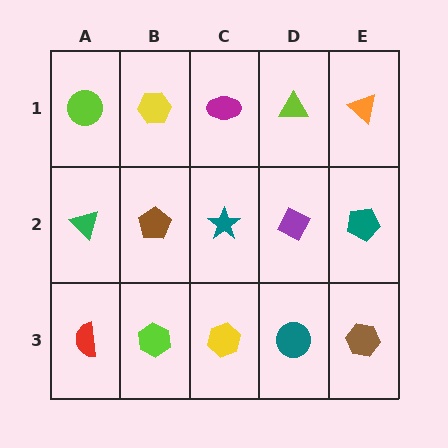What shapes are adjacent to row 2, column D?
A lime triangle (row 1, column D), a teal circle (row 3, column D), a teal star (row 2, column C), a teal pentagon (row 2, column E).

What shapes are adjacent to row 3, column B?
A brown pentagon (row 2, column B), a red semicircle (row 3, column A), a yellow hexagon (row 3, column C).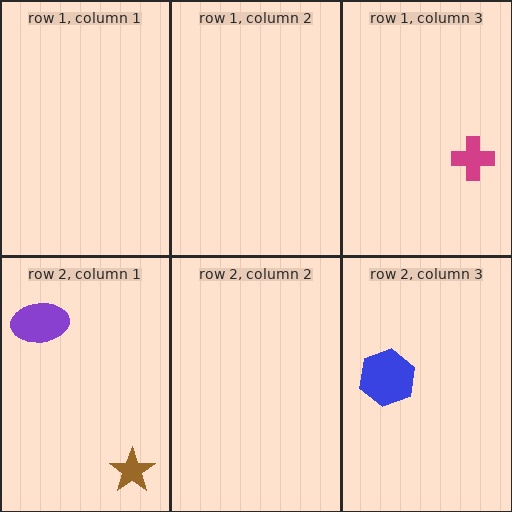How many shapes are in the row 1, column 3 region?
1.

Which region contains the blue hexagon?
The row 2, column 3 region.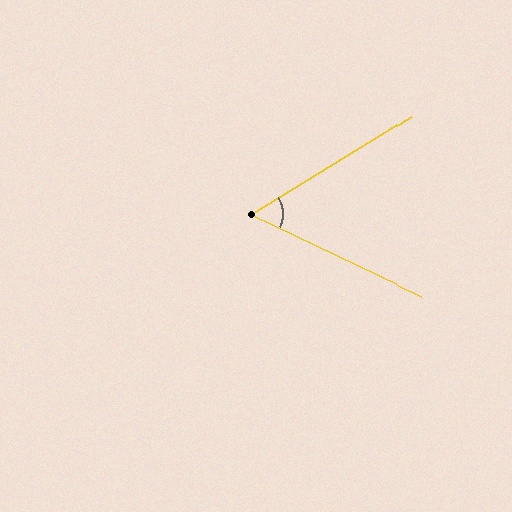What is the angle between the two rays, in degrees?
Approximately 57 degrees.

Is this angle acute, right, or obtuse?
It is acute.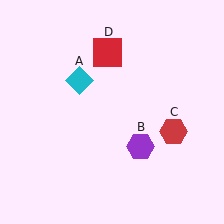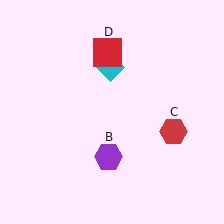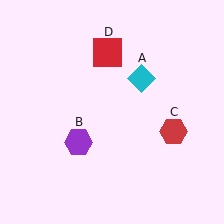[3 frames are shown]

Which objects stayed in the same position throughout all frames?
Red hexagon (object C) and red square (object D) remained stationary.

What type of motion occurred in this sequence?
The cyan diamond (object A), purple hexagon (object B) rotated clockwise around the center of the scene.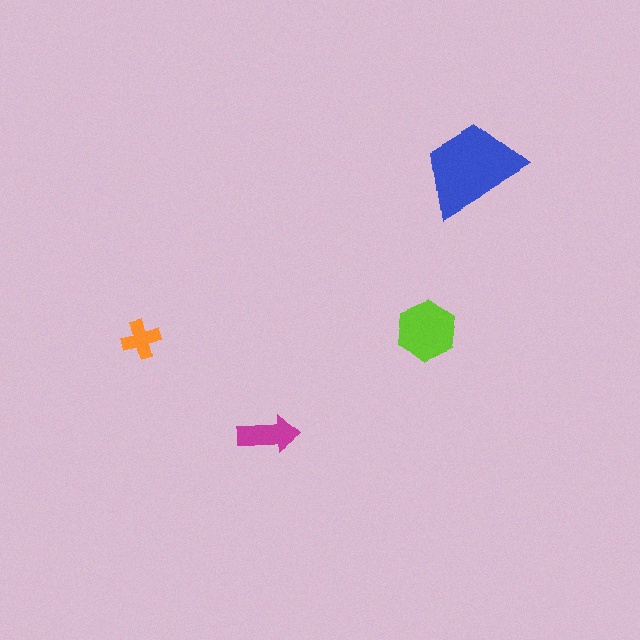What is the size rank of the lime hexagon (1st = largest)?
2nd.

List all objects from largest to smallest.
The blue trapezoid, the lime hexagon, the magenta arrow, the orange cross.